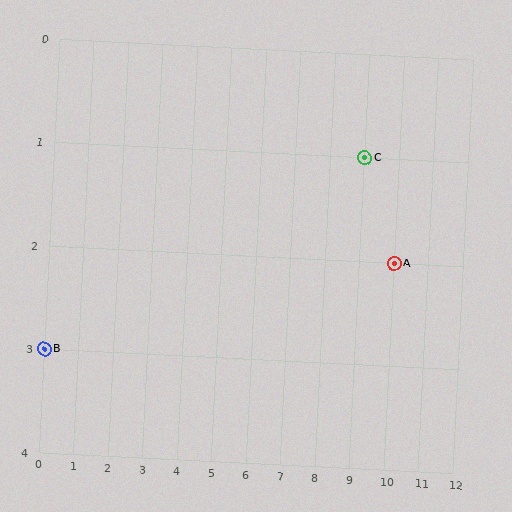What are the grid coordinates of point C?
Point C is at grid coordinates (9, 1).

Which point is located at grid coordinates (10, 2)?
Point A is at (10, 2).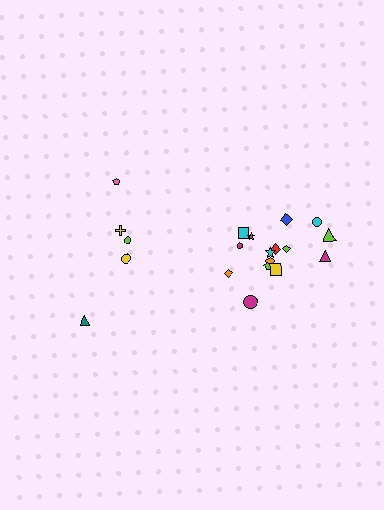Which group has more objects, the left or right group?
The right group.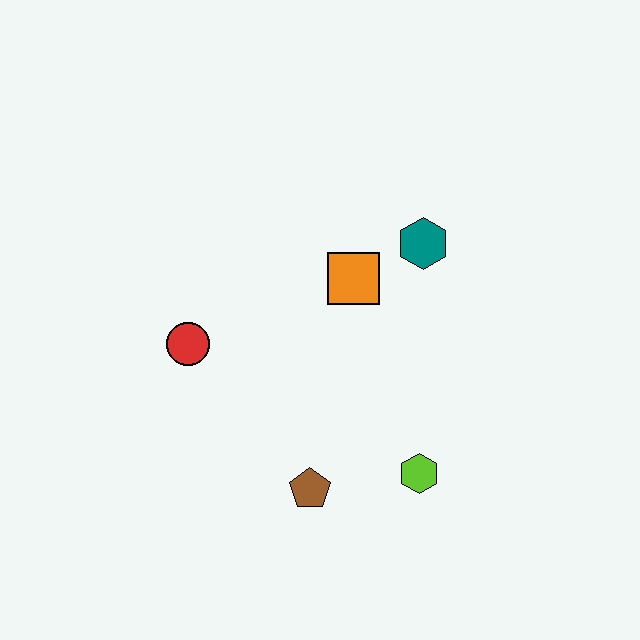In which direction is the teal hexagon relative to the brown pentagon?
The teal hexagon is above the brown pentagon.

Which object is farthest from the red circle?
The lime hexagon is farthest from the red circle.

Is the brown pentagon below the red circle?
Yes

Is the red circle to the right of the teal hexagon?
No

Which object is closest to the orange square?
The teal hexagon is closest to the orange square.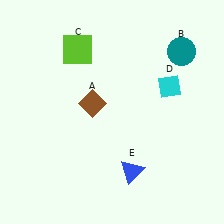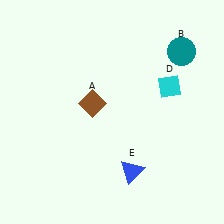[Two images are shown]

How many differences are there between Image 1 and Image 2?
There is 1 difference between the two images.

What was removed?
The lime square (C) was removed in Image 2.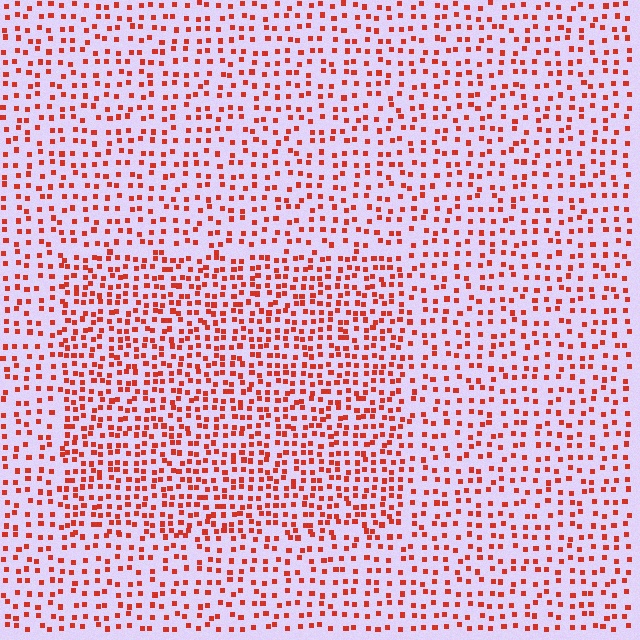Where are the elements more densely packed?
The elements are more densely packed inside the rectangle boundary.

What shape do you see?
I see a rectangle.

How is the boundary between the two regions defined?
The boundary is defined by a change in element density (approximately 1.7x ratio). All elements are the same color, size, and shape.